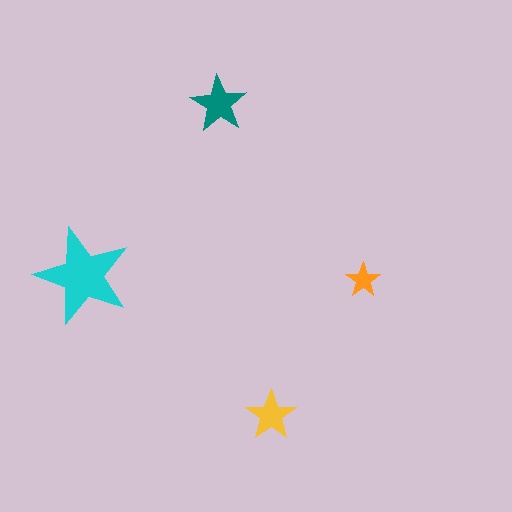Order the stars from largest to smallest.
the cyan one, the teal one, the yellow one, the orange one.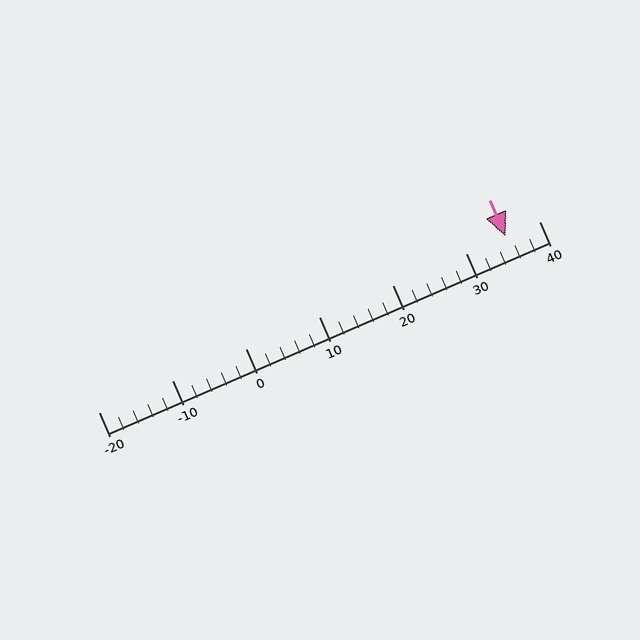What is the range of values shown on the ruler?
The ruler shows values from -20 to 40.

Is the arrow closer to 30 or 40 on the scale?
The arrow is closer to 40.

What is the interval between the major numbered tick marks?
The major tick marks are spaced 10 units apart.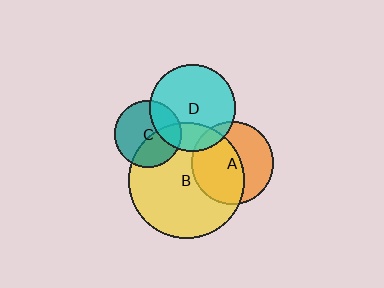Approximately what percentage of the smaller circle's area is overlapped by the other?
Approximately 40%.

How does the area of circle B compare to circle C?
Approximately 3.0 times.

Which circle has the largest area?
Circle B (yellow).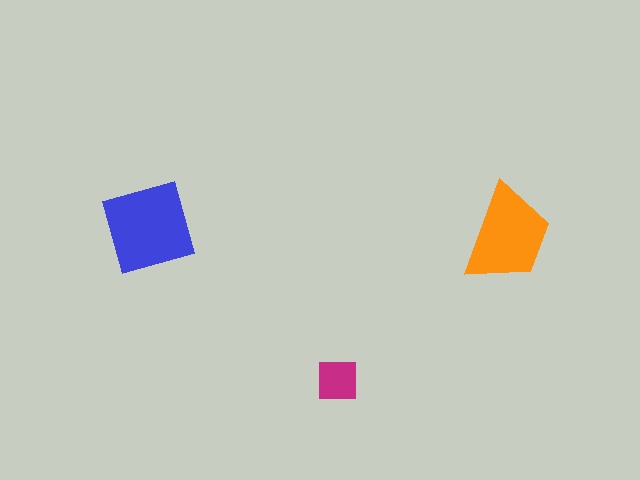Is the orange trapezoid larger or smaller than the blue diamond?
Smaller.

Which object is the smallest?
The magenta square.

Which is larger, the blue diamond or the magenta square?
The blue diamond.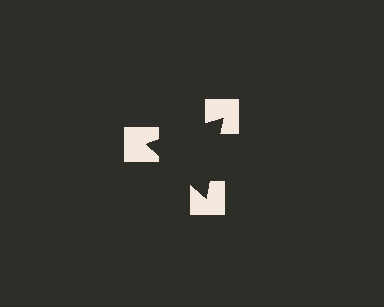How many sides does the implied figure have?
3 sides.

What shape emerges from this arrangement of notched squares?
An illusory triangle — its edges are inferred from the aligned wedge cuts in the notched squares, not physically drawn.